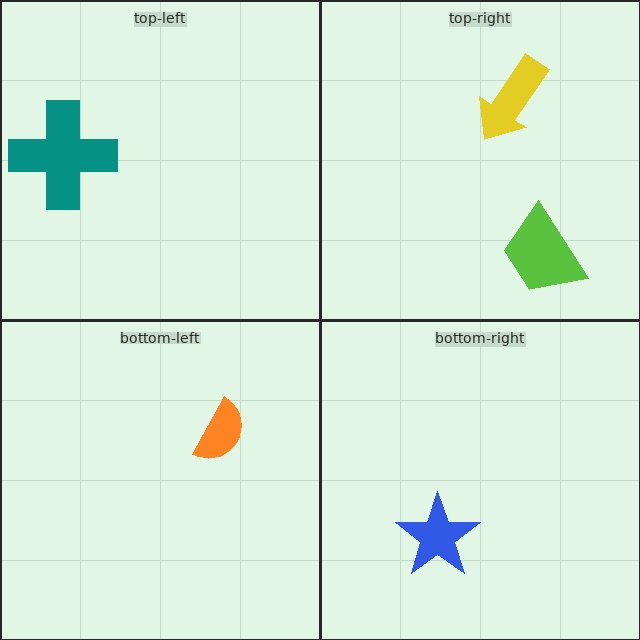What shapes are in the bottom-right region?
The blue star.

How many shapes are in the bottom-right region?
1.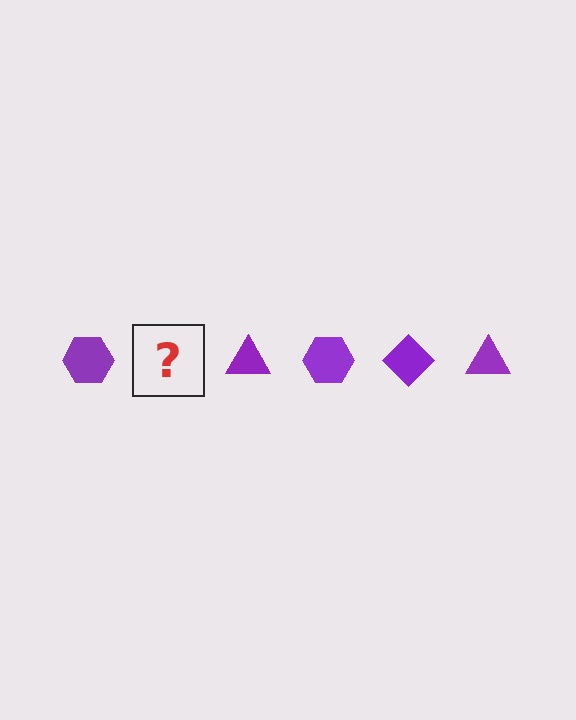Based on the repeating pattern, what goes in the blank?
The blank should be a purple diamond.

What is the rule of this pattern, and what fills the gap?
The rule is that the pattern cycles through hexagon, diamond, triangle shapes in purple. The gap should be filled with a purple diamond.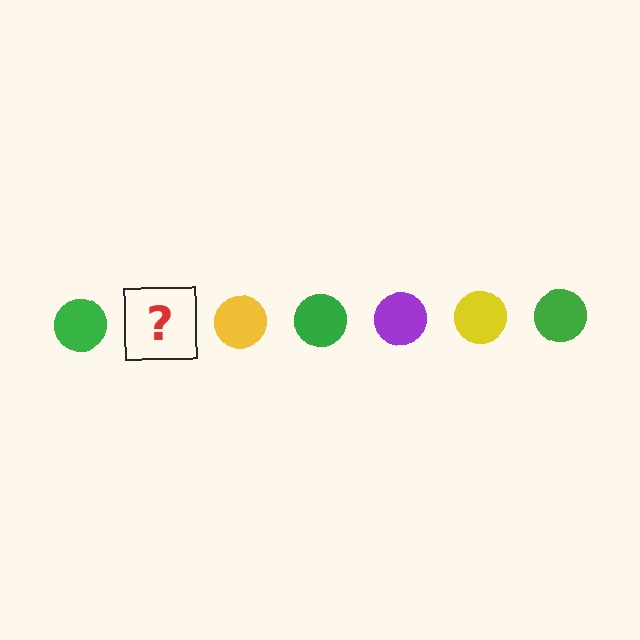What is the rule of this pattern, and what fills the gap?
The rule is that the pattern cycles through green, purple, yellow circles. The gap should be filled with a purple circle.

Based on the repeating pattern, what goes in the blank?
The blank should be a purple circle.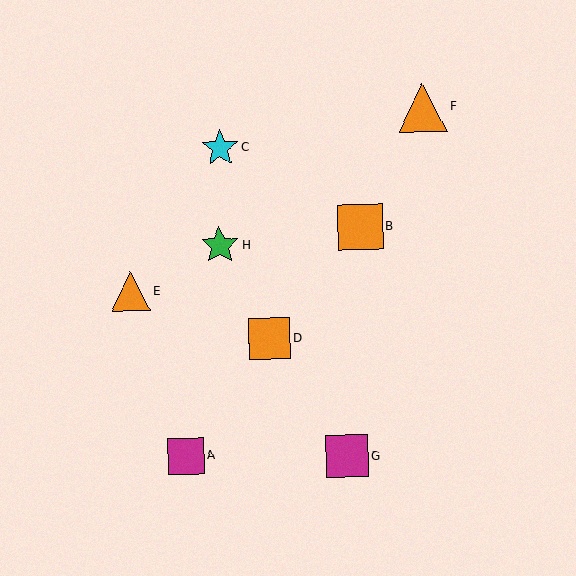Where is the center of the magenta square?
The center of the magenta square is at (186, 456).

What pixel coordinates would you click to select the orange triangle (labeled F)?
Click at (423, 108) to select the orange triangle F.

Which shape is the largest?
The orange triangle (labeled F) is the largest.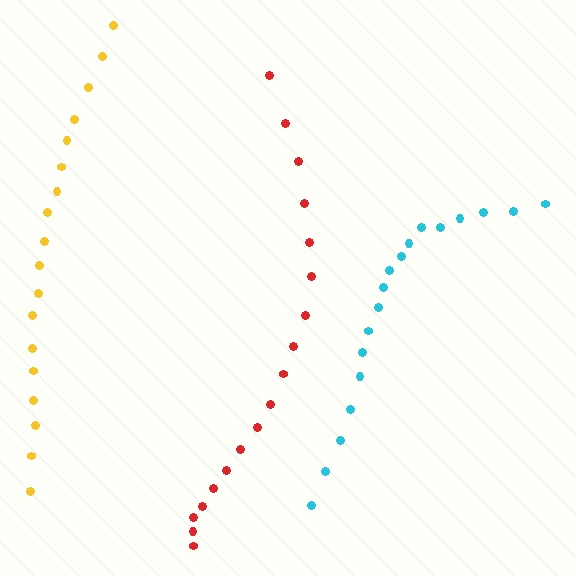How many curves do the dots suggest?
There are 3 distinct paths.